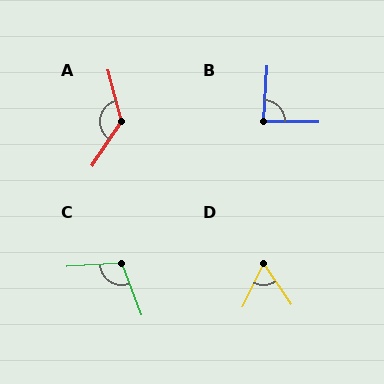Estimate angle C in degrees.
Approximately 108 degrees.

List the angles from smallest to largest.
D (60°), B (87°), C (108°), A (131°).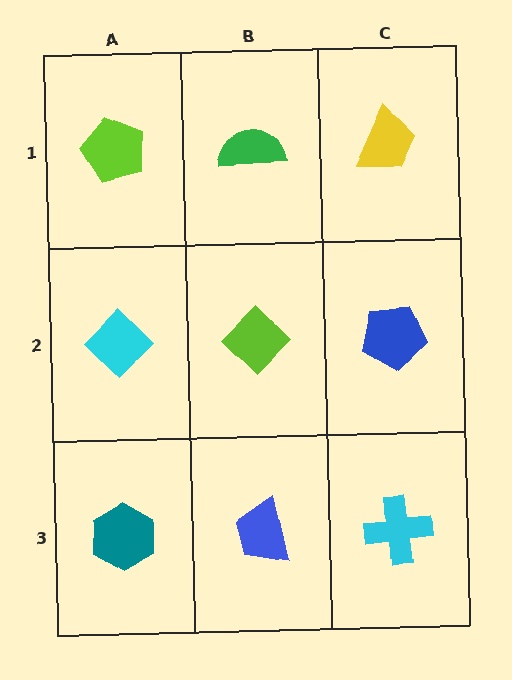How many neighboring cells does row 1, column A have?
2.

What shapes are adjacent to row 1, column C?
A blue pentagon (row 2, column C), a green semicircle (row 1, column B).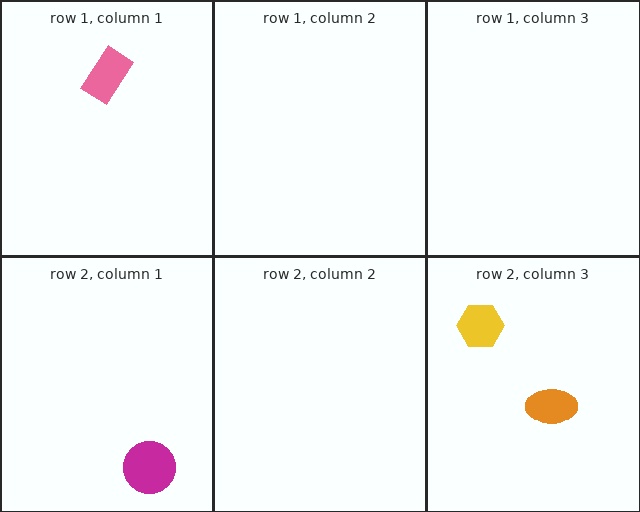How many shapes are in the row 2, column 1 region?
1.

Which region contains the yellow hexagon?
The row 2, column 3 region.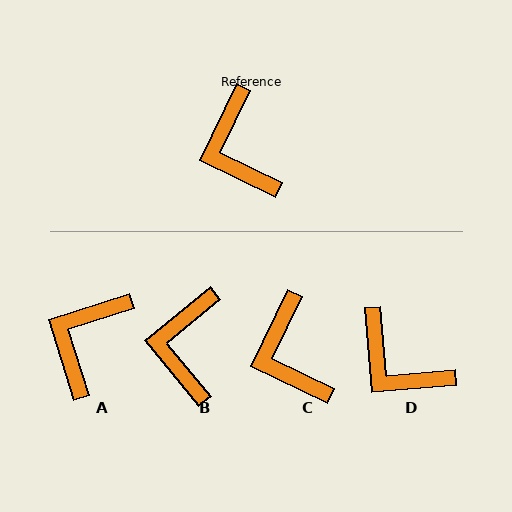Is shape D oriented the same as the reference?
No, it is off by about 31 degrees.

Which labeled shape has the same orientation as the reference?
C.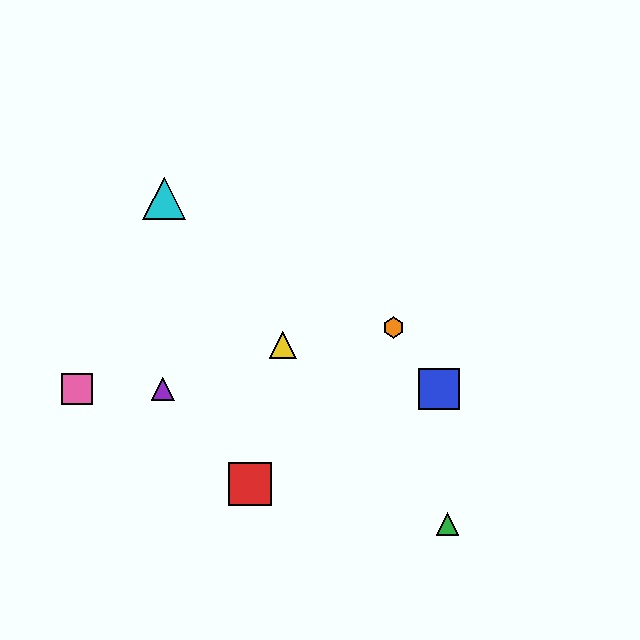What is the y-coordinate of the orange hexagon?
The orange hexagon is at y≈328.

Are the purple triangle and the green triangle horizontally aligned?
No, the purple triangle is at y≈389 and the green triangle is at y≈524.